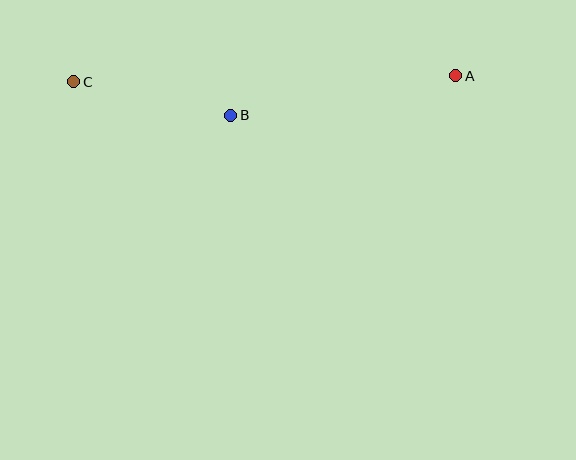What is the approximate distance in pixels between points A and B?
The distance between A and B is approximately 229 pixels.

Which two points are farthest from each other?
Points A and C are farthest from each other.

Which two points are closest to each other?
Points B and C are closest to each other.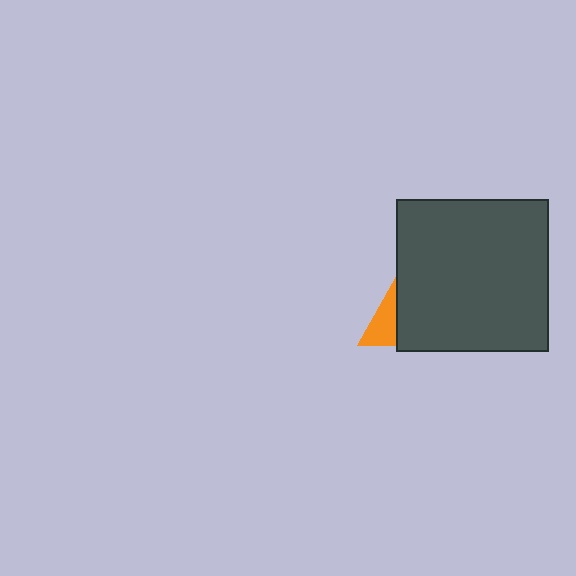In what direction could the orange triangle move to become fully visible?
The orange triangle could move left. That would shift it out from behind the dark gray square entirely.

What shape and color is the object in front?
The object in front is a dark gray square.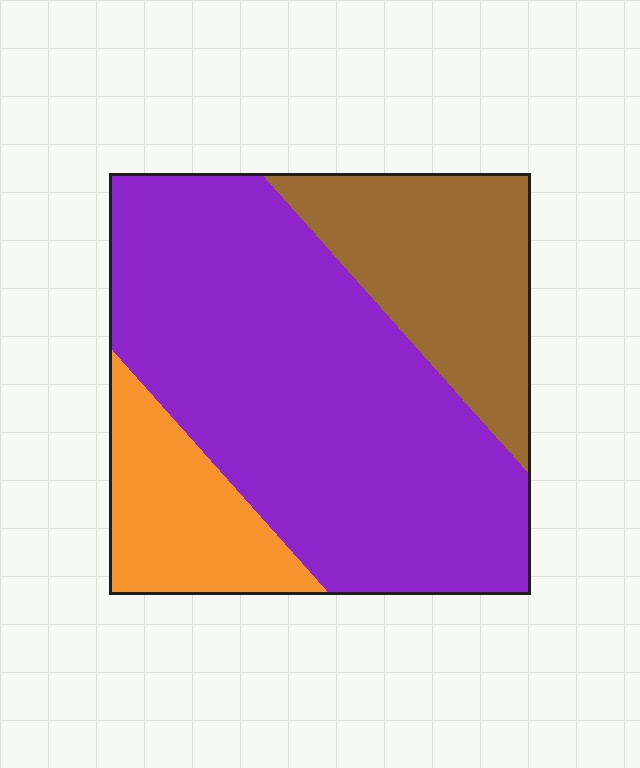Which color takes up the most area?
Purple, at roughly 60%.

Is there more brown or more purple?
Purple.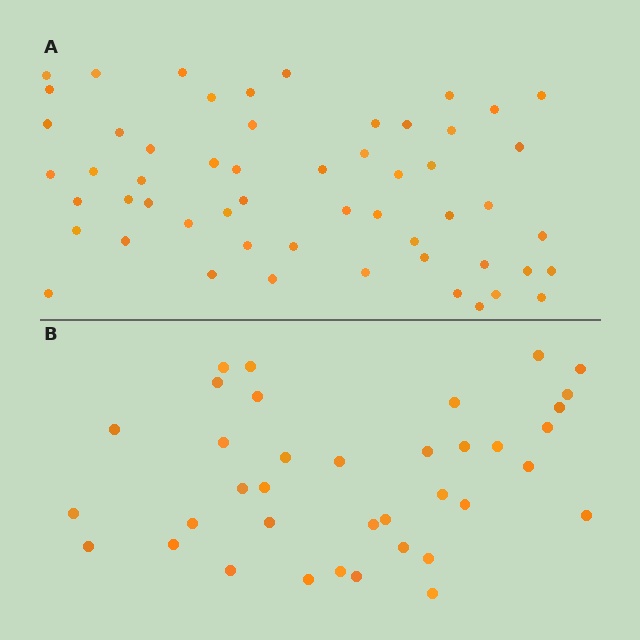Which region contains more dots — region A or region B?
Region A (the top region) has more dots.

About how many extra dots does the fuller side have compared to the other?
Region A has approximately 20 more dots than region B.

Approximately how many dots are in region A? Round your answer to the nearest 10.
About 60 dots. (The exact count is 55, which rounds to 60.)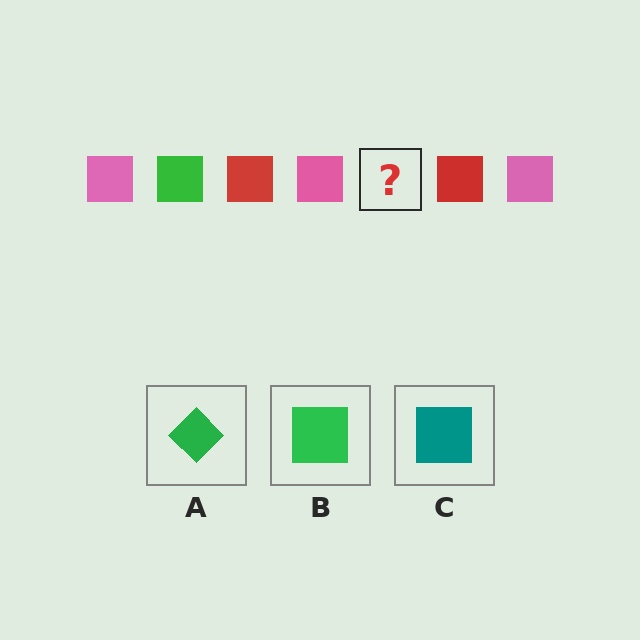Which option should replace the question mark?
Option B.